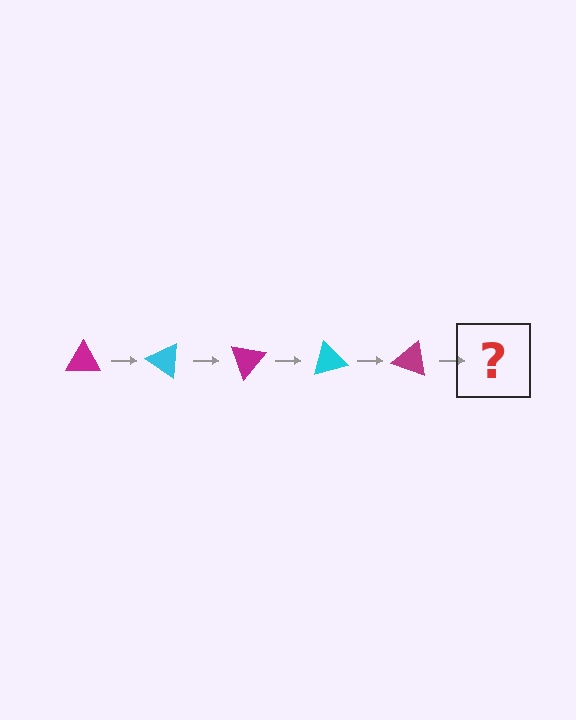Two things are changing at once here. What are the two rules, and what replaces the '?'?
The two rules are that it rotates 35 degrees each step and the color cycles through magenta and cyan. The '?' should be a cyan triangle, rotated 175 degrees from the start.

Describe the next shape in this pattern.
It should be a cyan triangle, rotated 175 degrees from the start.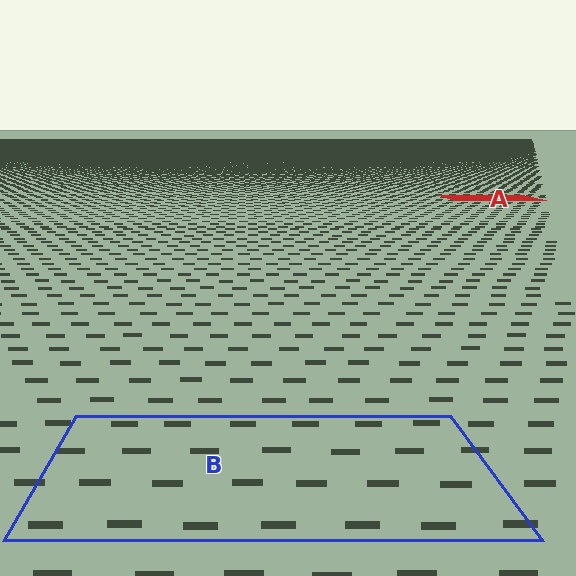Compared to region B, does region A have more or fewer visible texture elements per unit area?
Region A has more texture elements per unit area — they are packed more densely because it is farther away.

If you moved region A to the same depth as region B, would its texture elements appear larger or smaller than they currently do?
They would appear larger. At a closer depth, the same texture elements are projected at a bigger on-screen size.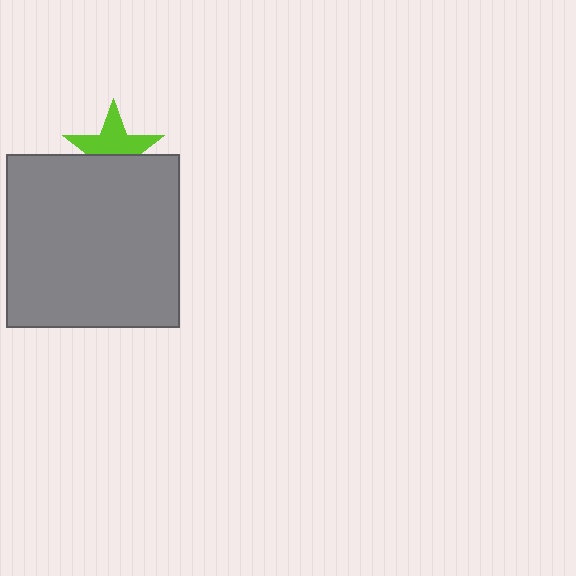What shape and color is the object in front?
The object in front is a gray square.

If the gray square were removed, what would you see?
You would see the complete lime star.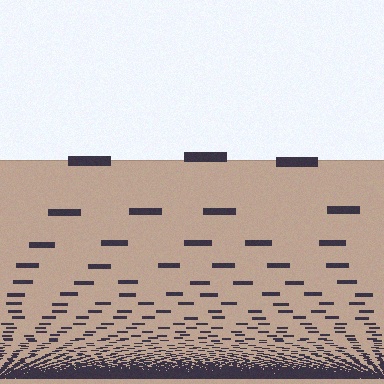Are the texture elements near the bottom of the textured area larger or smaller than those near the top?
Smaller. The gradient is inverted — elements near the bottom are smaller and denser.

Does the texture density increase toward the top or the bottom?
Density increases toward the bottom.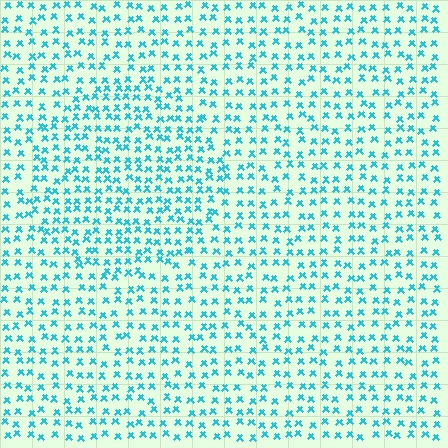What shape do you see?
I see a circle.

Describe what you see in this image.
The image contains small cyan elements arranged at two different densities. A circle-shaped region is visible where the elements are more densely packed than the surrounding area.